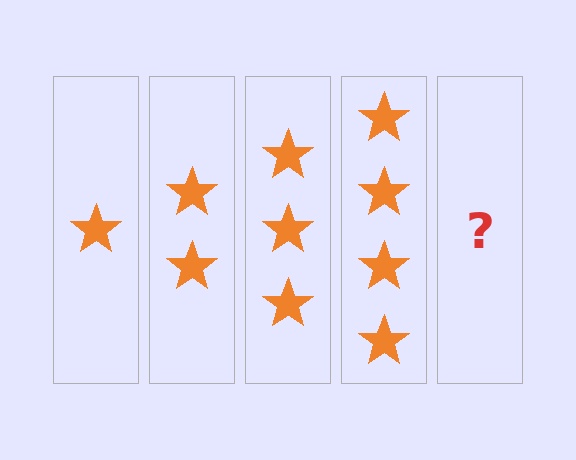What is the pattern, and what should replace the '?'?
The pattern is that each step adds one more star. The '?' should be 5 stars.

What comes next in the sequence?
The next element should be 5 stars.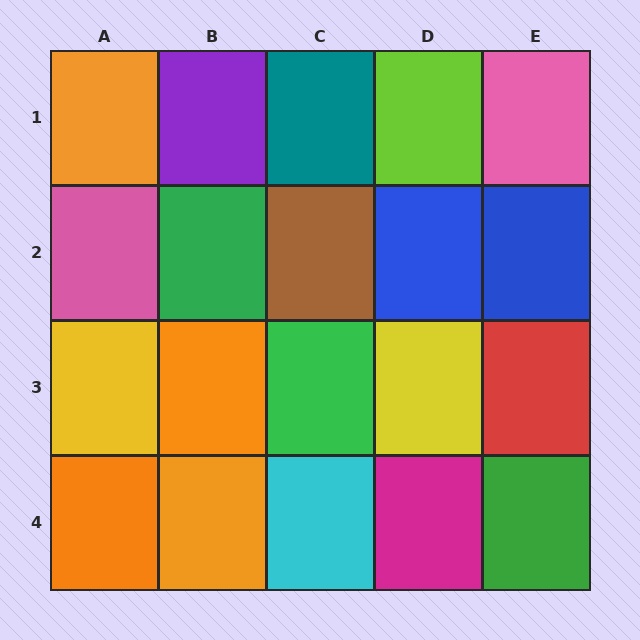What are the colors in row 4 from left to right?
Orange, orange, cyan, magenta, green.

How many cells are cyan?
1 cell is cyan.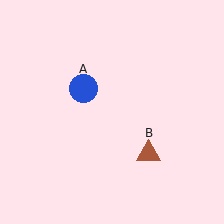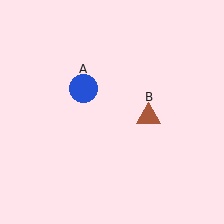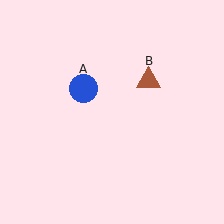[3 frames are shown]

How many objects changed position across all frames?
1 object changed position: brown triangle (object B).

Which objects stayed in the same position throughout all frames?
Blue circle (object A) remained stationary.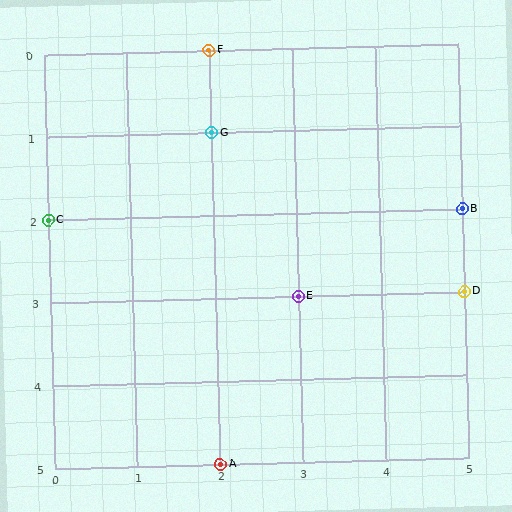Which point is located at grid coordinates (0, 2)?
Point C is at (0, 2).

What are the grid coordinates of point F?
Point F is at grid coordinates (2, 0).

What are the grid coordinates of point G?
Point G is at grid coordinates (2, 1).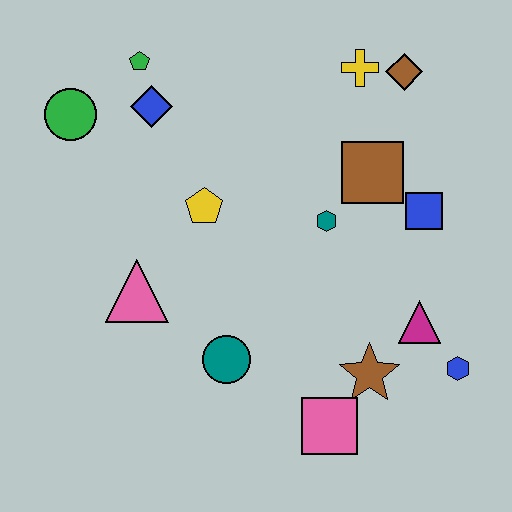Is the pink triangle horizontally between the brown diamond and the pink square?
No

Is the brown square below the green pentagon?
Yes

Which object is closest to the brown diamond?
The yellow cross is closest to the brown diamond.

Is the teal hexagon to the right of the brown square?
No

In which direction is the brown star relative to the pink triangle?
The brown star is to the right of the pink triangle.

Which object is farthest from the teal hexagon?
The green circle is farthest from the teal hexagon.